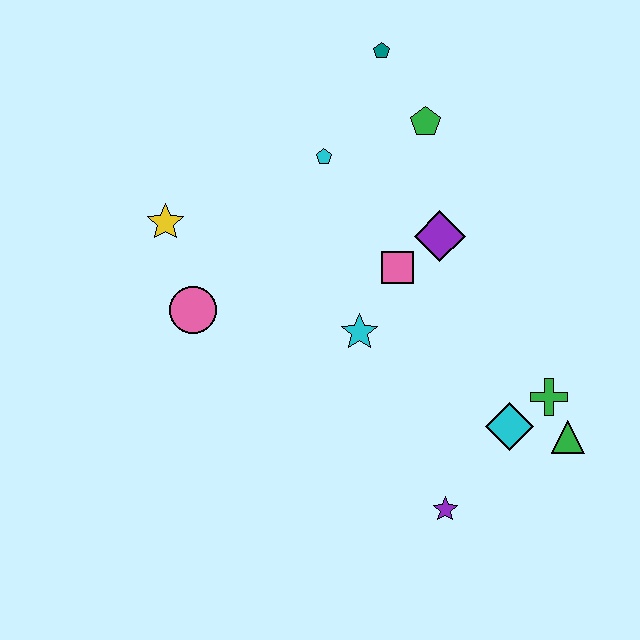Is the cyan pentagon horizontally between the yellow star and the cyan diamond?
Yes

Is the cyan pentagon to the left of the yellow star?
No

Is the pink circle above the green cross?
Yes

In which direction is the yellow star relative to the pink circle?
The yellow star is above the pink circle.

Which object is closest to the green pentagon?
The teal pentagon is closest to the green pentagon.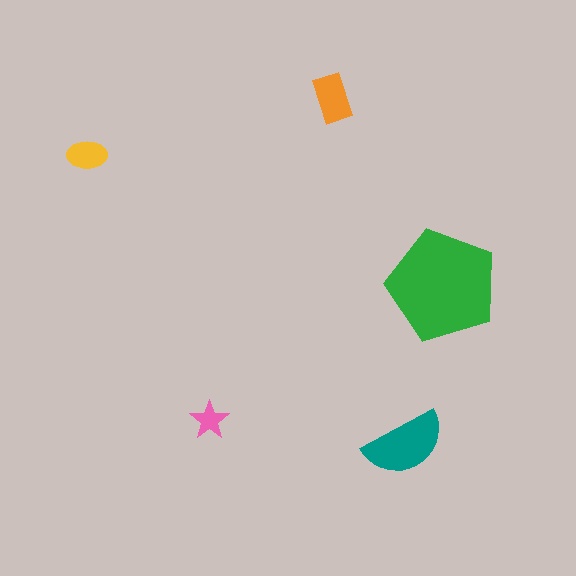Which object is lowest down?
The teal semicircle is bottommost.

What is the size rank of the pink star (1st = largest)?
5th.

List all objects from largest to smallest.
The green pentagon, the teal semicircle, the orange rectangle, the yellow ellipse, the pink star.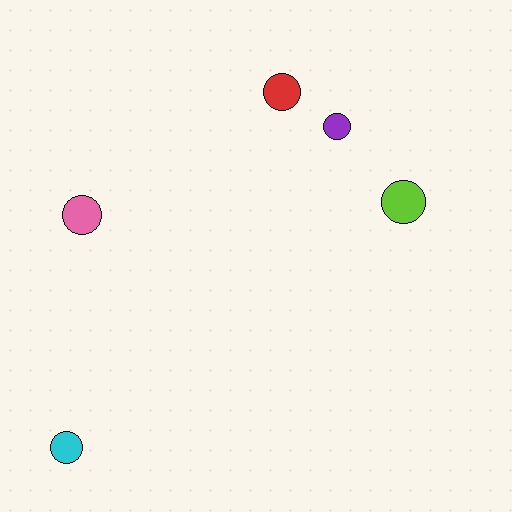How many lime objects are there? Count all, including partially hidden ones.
There is 1 lime object.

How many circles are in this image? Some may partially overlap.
There are 5 circles.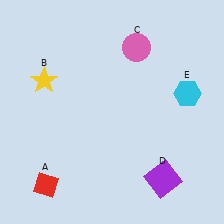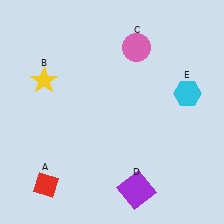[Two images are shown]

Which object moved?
The purple square (D) moved left.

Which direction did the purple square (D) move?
The purple square (D) moved left.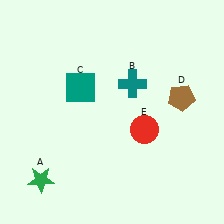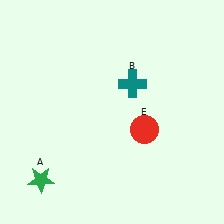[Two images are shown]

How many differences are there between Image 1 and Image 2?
There are 2 differences between the two images.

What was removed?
The teal square (C), the brown pentagon (D) were removed in Image 2.